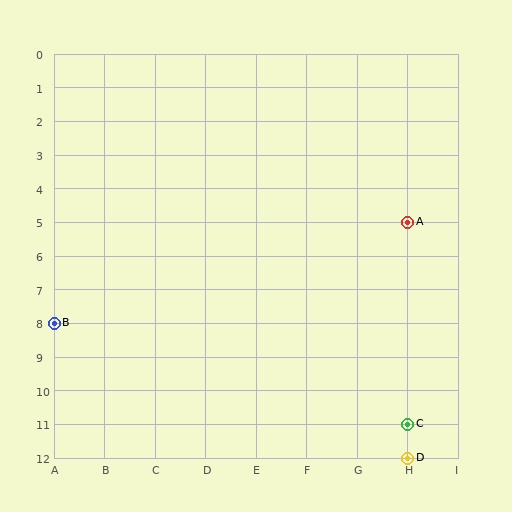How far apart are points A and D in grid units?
Points A and D are 7 rows apart.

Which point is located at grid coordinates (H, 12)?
Point D is at (H, 12).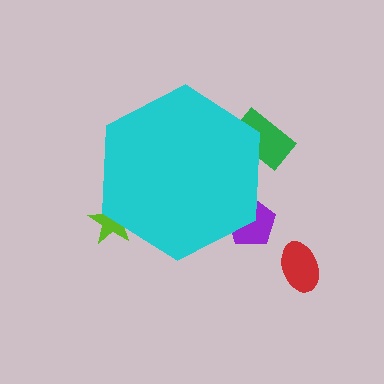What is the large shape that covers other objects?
A cyan hexagon.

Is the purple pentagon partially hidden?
Yes, the purple pentagon is partially hidden behind the cyan hexagon.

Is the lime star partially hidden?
Yes, the lime star is partially hidden behind the cyan hexagon.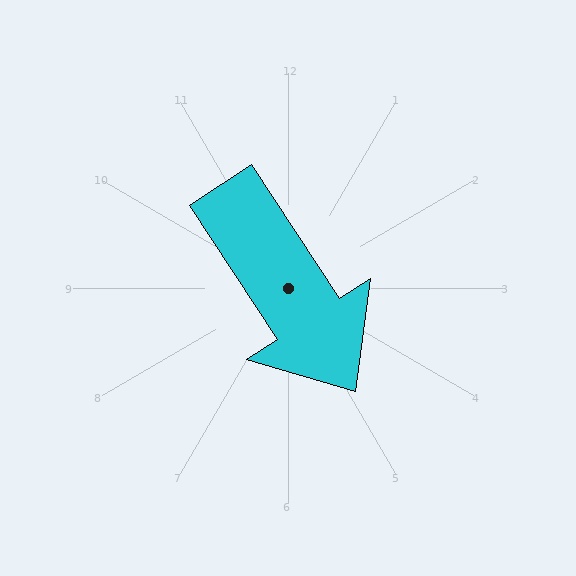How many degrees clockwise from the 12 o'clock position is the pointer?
Approximately 147 degrees.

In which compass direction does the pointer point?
Southeast.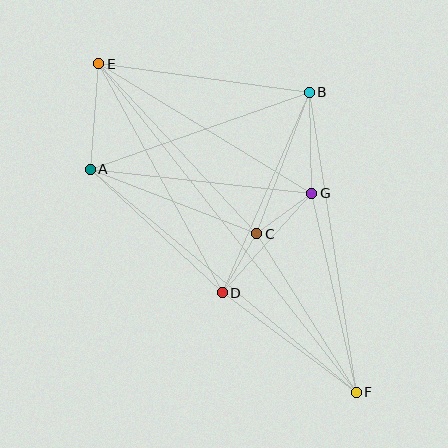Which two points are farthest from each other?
Points E and F are farthest from each other.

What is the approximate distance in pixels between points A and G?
The distance between A and G is approximately 223 pixels.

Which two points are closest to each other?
Points C and D are closest to each other.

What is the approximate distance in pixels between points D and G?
The distance between D and G is approximately 134 pixels.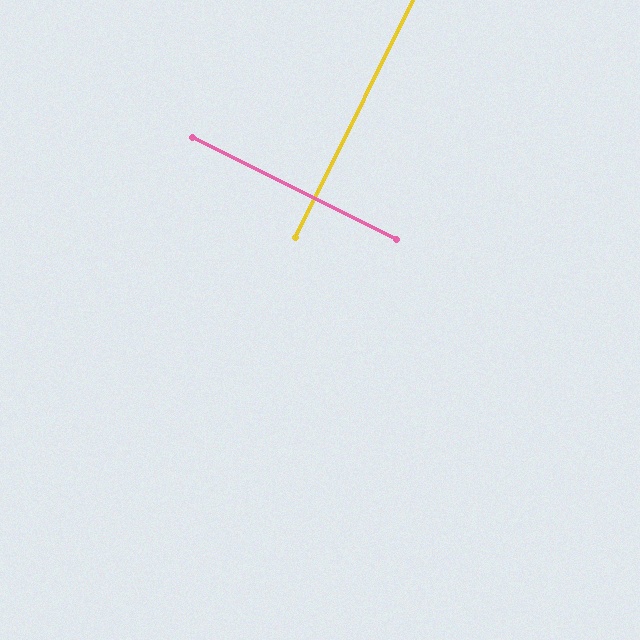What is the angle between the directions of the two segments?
Approximately 90 degrees.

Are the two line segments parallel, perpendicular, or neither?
Perpendicular — they meet at approximately 90°.